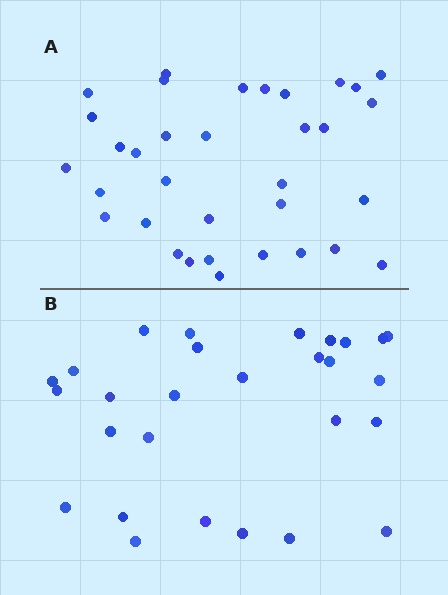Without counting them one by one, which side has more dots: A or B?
Region A (the top region) has more dots.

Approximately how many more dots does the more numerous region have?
Region A has about 6 more dots than region B.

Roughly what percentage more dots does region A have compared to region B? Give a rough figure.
About 20% more.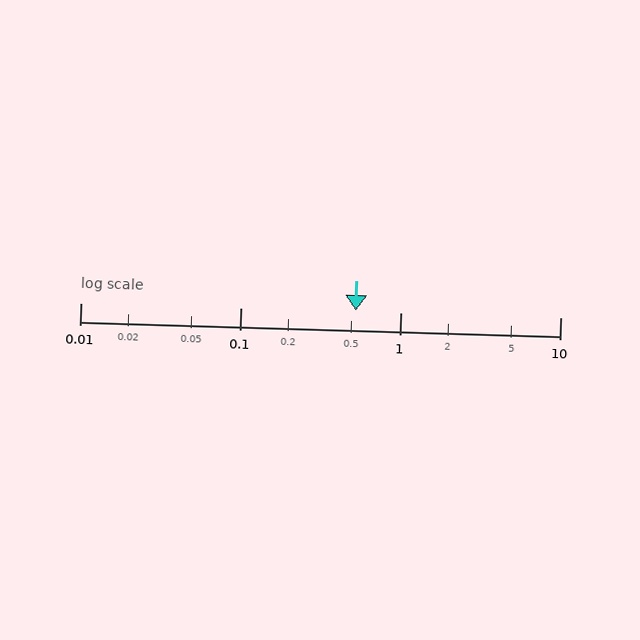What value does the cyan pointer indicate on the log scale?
The pointer indicates approximately 0.53.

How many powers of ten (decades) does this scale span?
The scale spans 3 decades, from 0.01 to 10.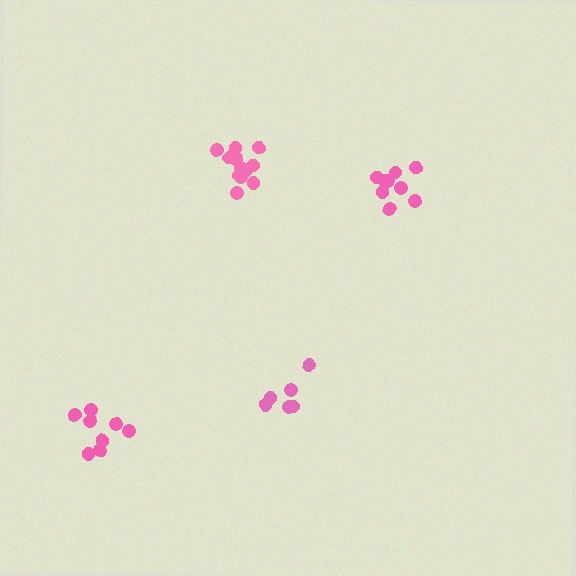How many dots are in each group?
Group 1: 12 dots, Group 2: 6 dots, Group 3: 9 dots, Group 4: 8 dots (35 total).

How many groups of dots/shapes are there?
There are 4 groups.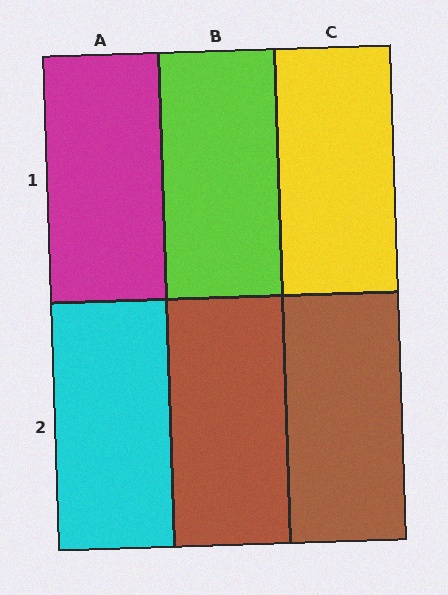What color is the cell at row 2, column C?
Brown.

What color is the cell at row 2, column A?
Cyan.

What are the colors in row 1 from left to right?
Magenta, lime, yellow.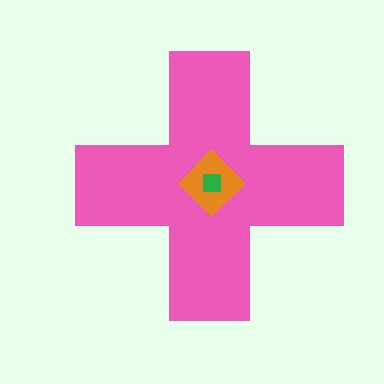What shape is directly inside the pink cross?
The orange diamond.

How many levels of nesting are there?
3.